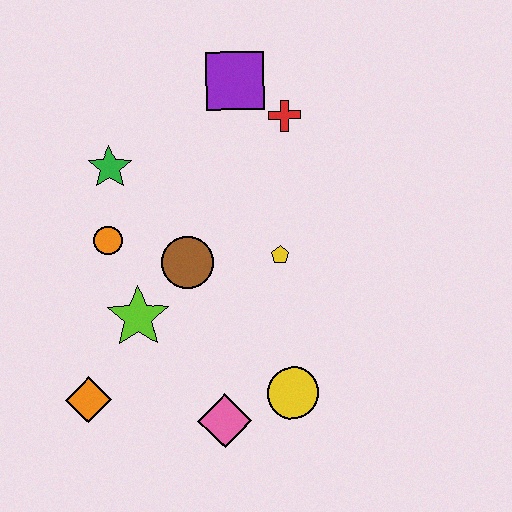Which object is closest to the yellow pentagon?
The brown circle is closest to the yellow pentagon.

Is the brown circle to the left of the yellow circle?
Yes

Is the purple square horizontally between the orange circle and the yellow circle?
Yes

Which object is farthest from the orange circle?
The yellow circle is farthest from the orange circle.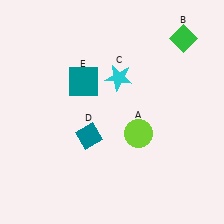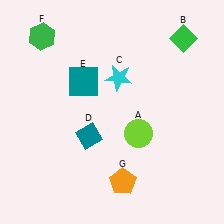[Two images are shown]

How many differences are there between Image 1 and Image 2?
There are 2 differences between the two images.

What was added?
A green hexagon (F), an orange pentagon (G) were added in Image 2.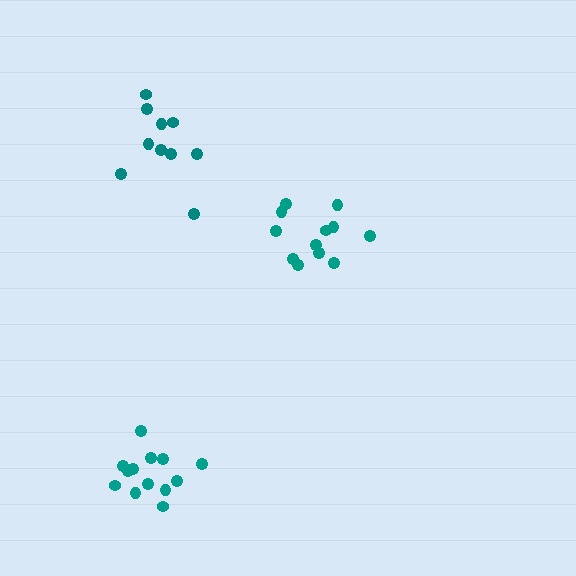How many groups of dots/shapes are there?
There are 3 groups.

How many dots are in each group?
Group 1: 12 dots, Group 2: 10 dots, Group 3: 13 dots (35 total).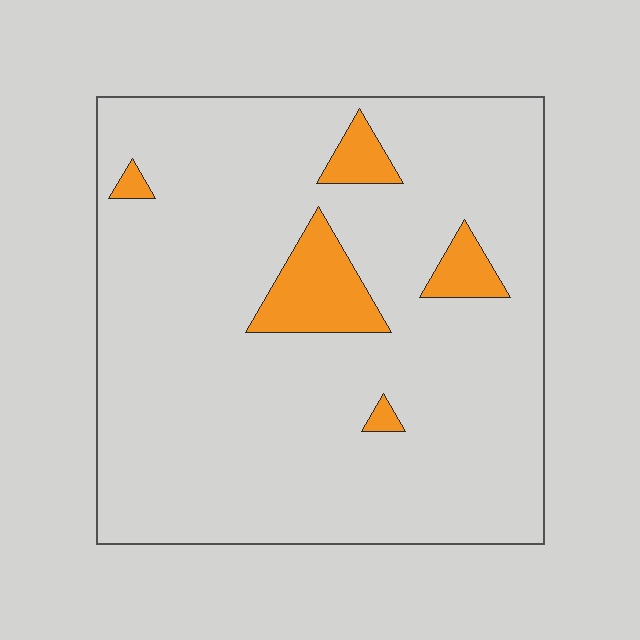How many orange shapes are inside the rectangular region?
5.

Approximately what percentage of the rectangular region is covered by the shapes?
Approximately 10%.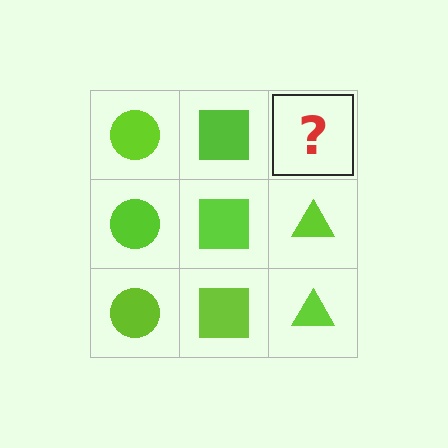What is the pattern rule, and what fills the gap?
The rule is that each column has a consistent shape. The gap should be filled with a lime triangle.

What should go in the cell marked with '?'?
The missing cell should contain a lime triangle.